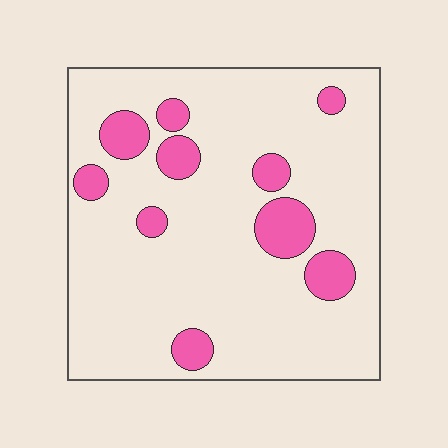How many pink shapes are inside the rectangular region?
10.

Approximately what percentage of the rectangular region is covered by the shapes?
Approximately 15%.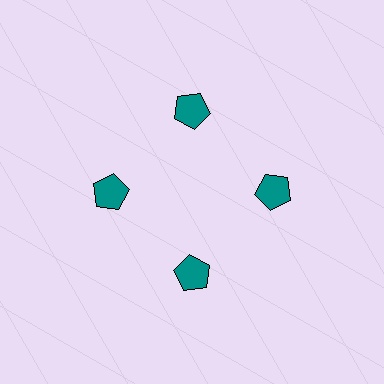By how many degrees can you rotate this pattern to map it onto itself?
The pattern maps onto itself every 90 degrees of rotation.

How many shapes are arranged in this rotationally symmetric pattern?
There are 4 shapes, arranged in 4 groups of 1.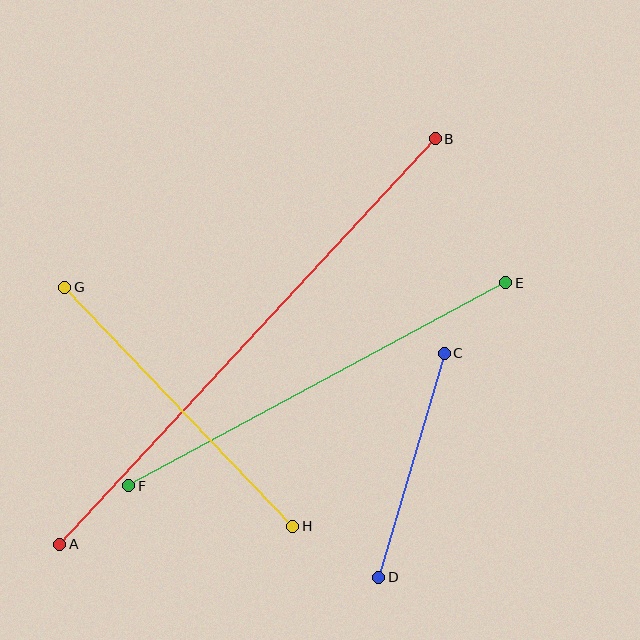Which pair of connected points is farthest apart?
Points A and B are farthest apart.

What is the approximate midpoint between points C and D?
The midpoint is at approximately (412, 465) pixels.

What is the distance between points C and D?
The distance is approximately 233 pixels.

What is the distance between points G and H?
The distance is approximately 331 pixels.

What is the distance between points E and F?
The distance is approximately 428 pixels.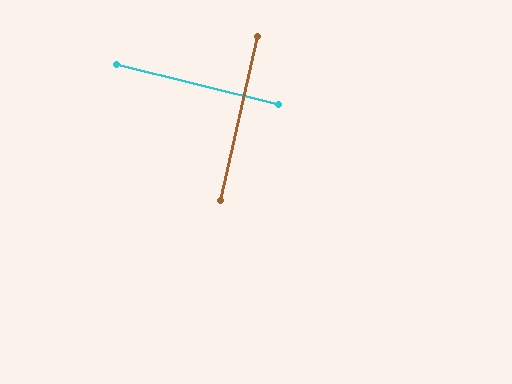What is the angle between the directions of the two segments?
Approximately 89 degrees.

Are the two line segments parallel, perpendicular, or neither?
Perpendicular — they meet at approximately 89°.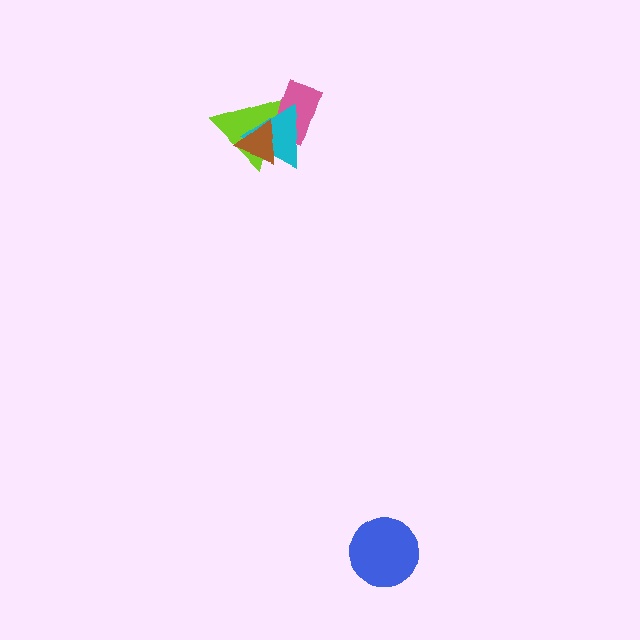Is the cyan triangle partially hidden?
Yes, it is partially covered by another shape.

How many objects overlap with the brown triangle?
3 objects overlap with the brown triangle.